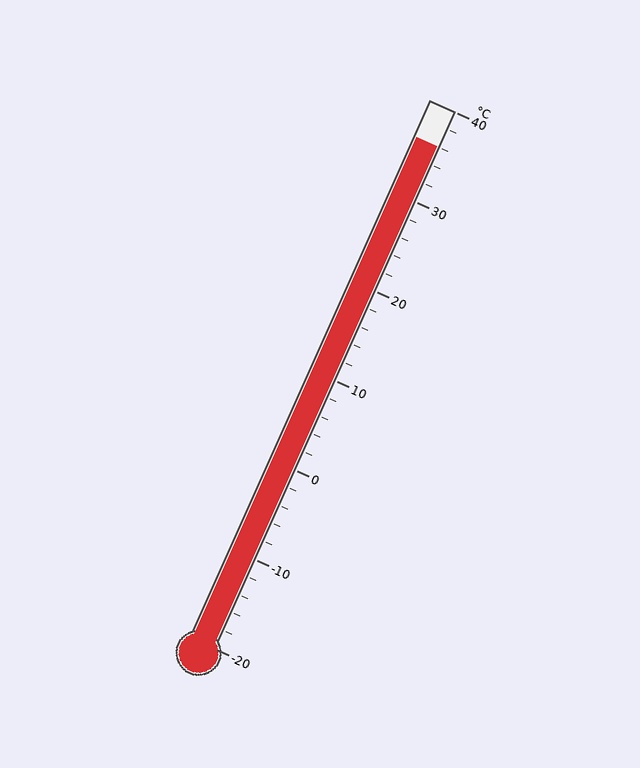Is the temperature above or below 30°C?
The temperature is above 30°C.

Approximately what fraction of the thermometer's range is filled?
The thermometer is filled to approximately 95% of its range.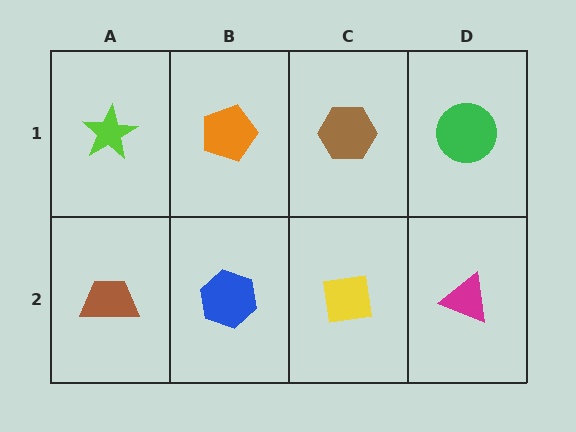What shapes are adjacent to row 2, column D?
A green circle (row 1, column D), a yellow square (row 2, column C).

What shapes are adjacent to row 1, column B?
A blue hexagon (row 2, column B), a lime star (row 1, column A), a brown hexagon (row 1, column C).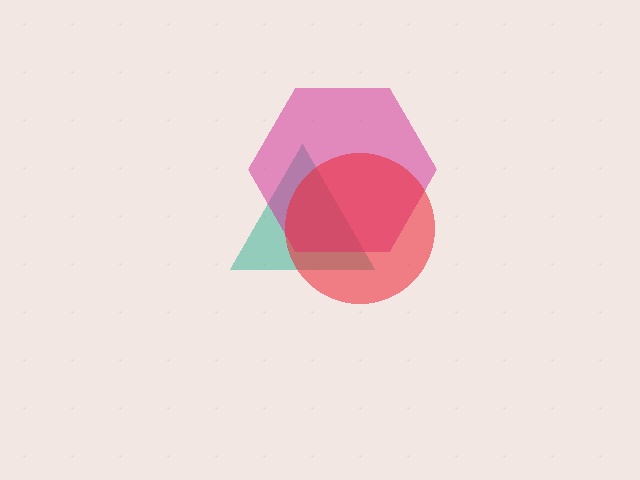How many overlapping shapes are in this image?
There are 3 overlapping shapes in the image.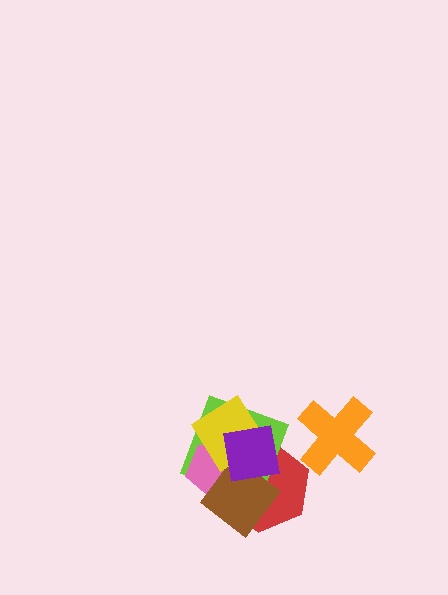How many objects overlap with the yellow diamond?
4 objects overlap with the yellow diamond.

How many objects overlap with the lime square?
5 objects overlap with the lime square.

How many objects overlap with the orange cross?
0 objects overlap with the orange cross.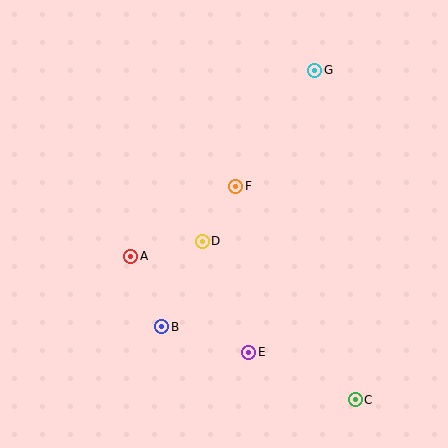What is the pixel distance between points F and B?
The distance between F and B is 159 pixels.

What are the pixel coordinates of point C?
Point C is at (355, 400).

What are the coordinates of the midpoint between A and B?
The midpoint between A and B is at (146, 292).